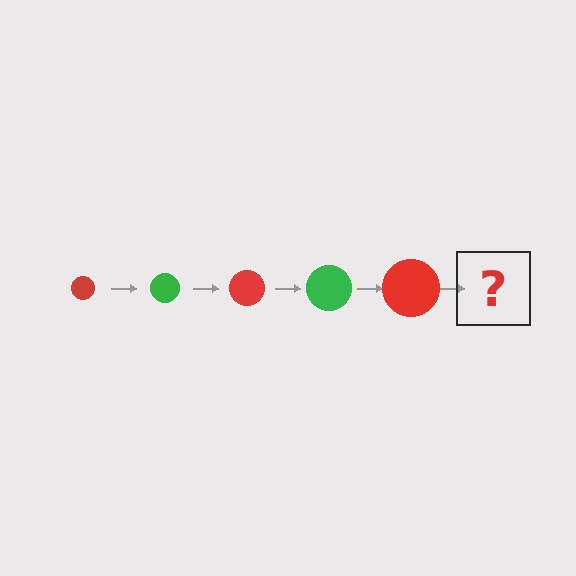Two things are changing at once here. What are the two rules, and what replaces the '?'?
The two rules are that the circle grows larger each step and the color cycles through red and green. The '?' should be a green circle, larger than the previous one.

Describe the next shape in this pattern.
It should be a green circle, larger than the previous one.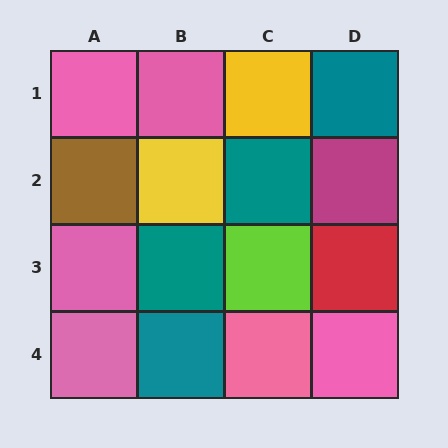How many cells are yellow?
2 cells are yellow.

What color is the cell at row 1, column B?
Pink.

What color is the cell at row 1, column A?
Pink.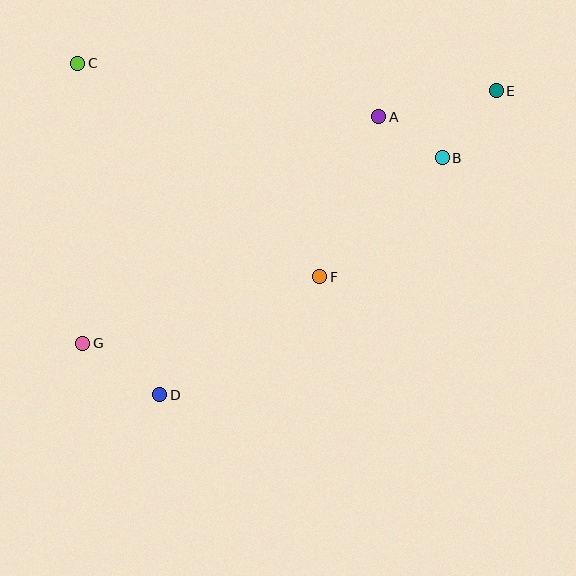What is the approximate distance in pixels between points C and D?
The distance between C and D is approximately 341 pixels.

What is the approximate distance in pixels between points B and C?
The distance between B and C is approximately 376 pixels.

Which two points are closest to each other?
Points A and B are closest to each other.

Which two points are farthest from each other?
Points E and G are farthest from each other.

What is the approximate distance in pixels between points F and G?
The distance between F and G is approximately 247 pixels.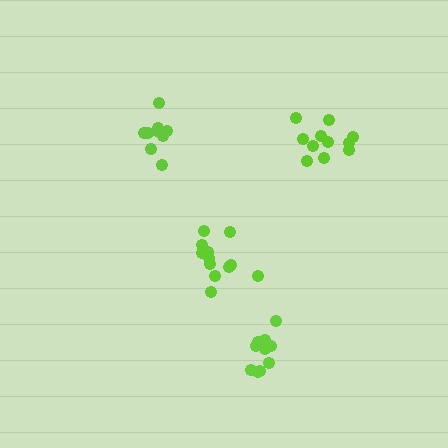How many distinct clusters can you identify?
There are 4 distinct clusters.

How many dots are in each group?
Group 1: 12 dots, Group 2: 11 dots, Group 3: 9 dots, Group 4: 11 dots (43 total).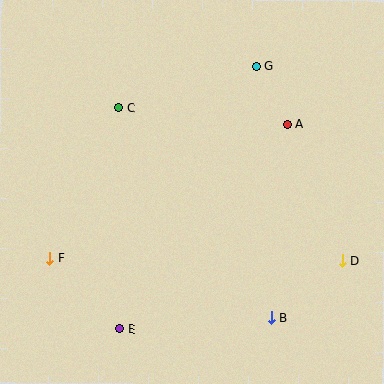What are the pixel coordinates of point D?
Point D is at (343, 261).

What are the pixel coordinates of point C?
Point C is at (118, 108).